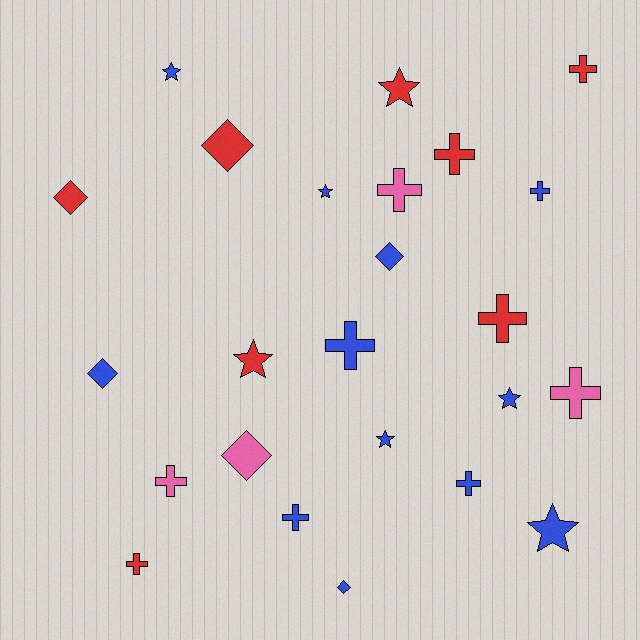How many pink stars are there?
There are no pink stars.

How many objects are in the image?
There are 24 objects.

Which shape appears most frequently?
Cross, with 11 objects.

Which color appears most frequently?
Blue, with 12 objects.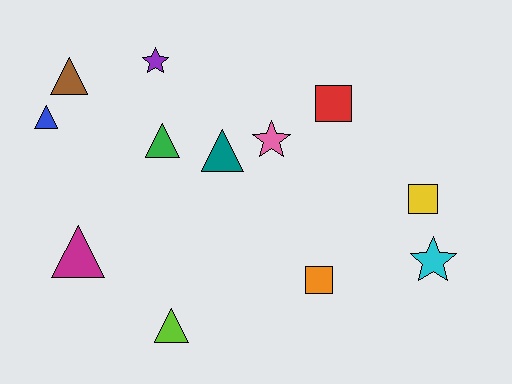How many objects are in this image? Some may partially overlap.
There are 12 objects.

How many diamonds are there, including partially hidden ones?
There are no diamonds.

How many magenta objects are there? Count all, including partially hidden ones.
There is 1 magenta object.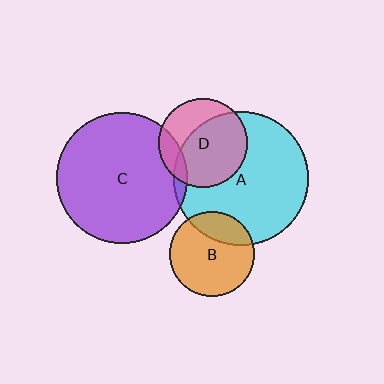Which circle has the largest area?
Circle A (cyan).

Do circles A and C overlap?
Yes.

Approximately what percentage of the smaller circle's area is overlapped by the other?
Approximately 5%.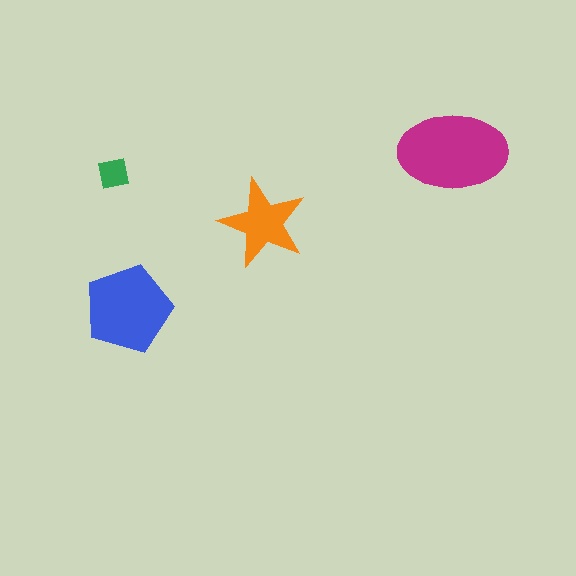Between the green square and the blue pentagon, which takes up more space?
The blue pentagon.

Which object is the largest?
The magenta ellipse.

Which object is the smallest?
The green square.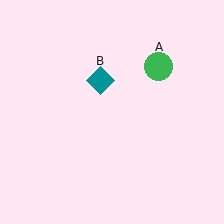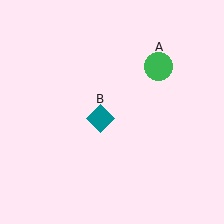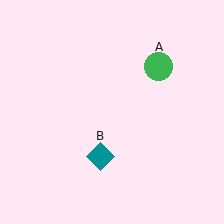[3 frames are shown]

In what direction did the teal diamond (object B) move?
The teal diamond (object B) moved down.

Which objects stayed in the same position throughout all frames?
Green circle (object A) remained stationary.